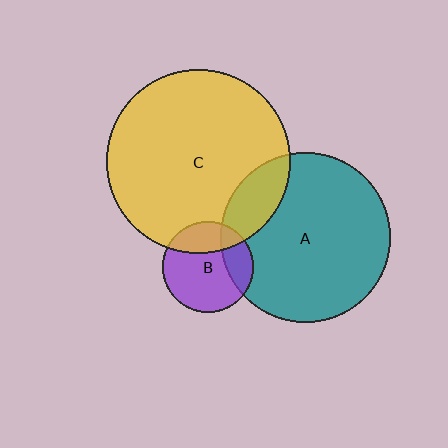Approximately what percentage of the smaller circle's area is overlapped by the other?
Approximately 25%.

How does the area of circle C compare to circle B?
Approximately 4.1 times.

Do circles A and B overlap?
Yes.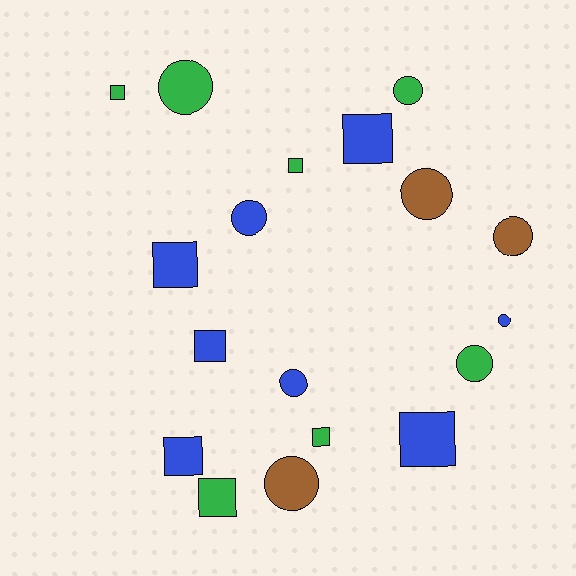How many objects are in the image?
There are 18 objects.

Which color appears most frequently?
Blue, with 8 objects.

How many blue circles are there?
There are 3 blue circles.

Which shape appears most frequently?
Circle, with 9 objects.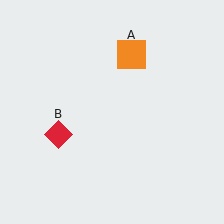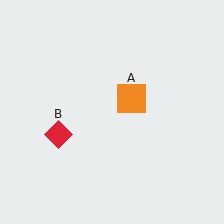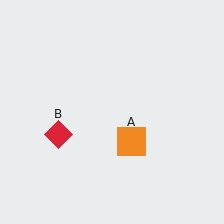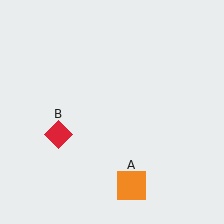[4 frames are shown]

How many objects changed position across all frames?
1 object changed position: orange square (object A).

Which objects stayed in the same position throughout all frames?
Red diamond (object B) remained stationary.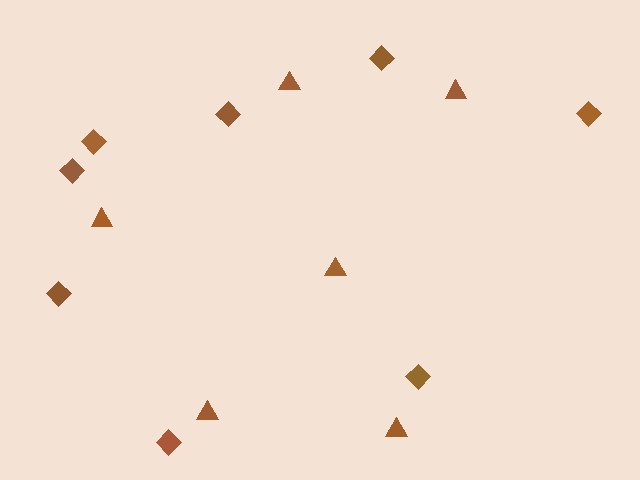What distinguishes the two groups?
There are 2 groups: one group of diamonds (8) and one group of triangles (6).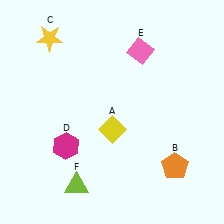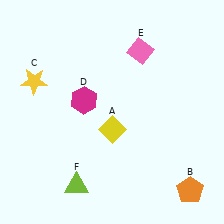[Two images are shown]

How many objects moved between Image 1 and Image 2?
3 objects moved between the two images.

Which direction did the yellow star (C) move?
The yellow star (C) moved down.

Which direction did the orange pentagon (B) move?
The orange pentagon (B) moved down.